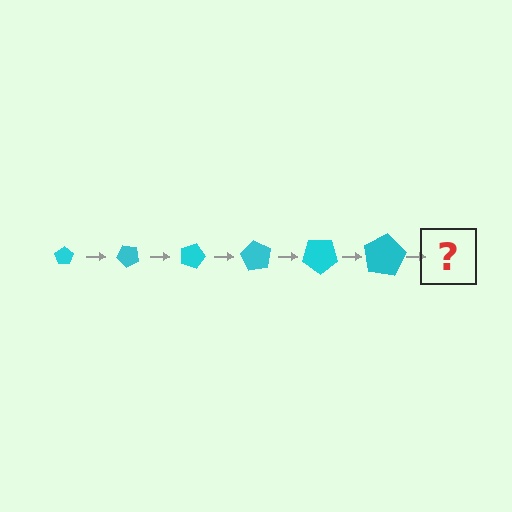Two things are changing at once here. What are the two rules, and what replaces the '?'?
The two rules are that the pentagon grows larger each step and it rotates 45 degrees each step. The '?' should be a pentagon, larger than the previous one and rotated 270 degrees from the start.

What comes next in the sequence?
The next element should be a pentagon, larger than the previous one and rotated 270 degrees from the start.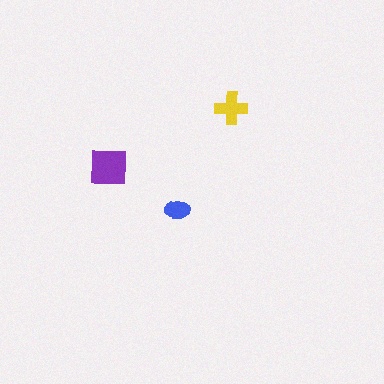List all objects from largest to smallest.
The purple square, the yellow cross, the blue ellipse.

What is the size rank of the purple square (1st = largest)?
1st.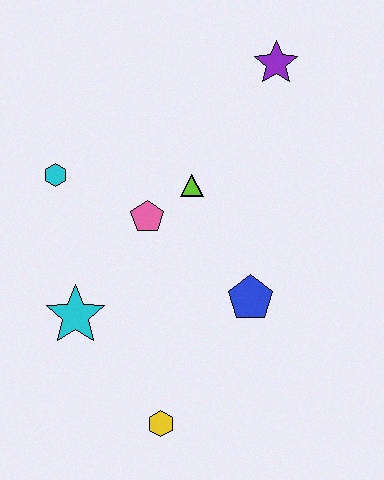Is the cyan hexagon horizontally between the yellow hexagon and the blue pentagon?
No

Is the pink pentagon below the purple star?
Yes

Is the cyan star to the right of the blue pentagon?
No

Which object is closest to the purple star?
The lime triangle is closest to the purple star.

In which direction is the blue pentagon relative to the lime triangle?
The blue pentagon is below the lime triangle.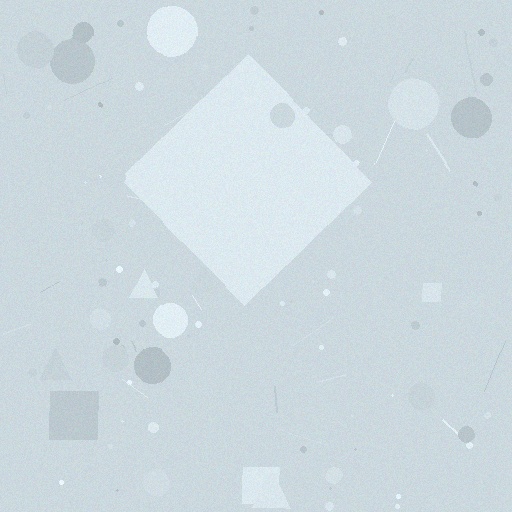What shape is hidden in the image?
A diamond is hidden in the image.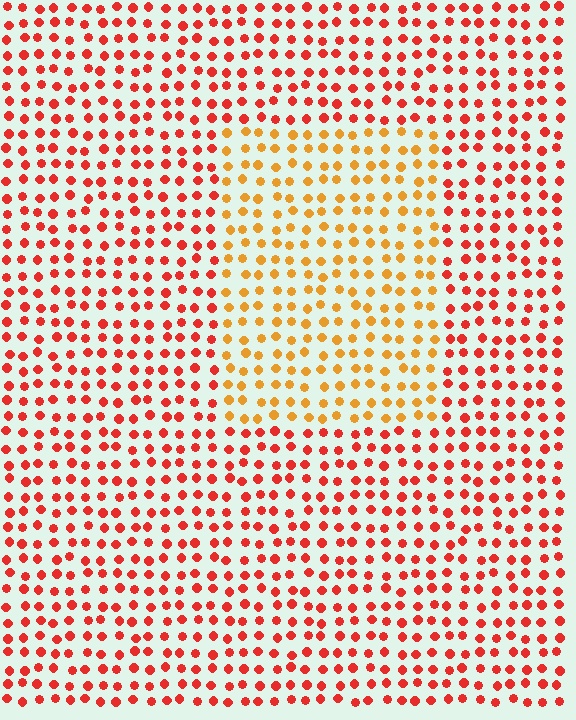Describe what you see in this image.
The image is filled with small red elements in a uniform arrangement. A rectangle-shaped region is visible where the elements are tinted to a slightly different hue, forming a subtle color boundary.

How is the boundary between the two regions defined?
The boundary is defined purely by a slight shift in hue (about 35 degrees). Spacing, size, and orientation are identical on both sides.